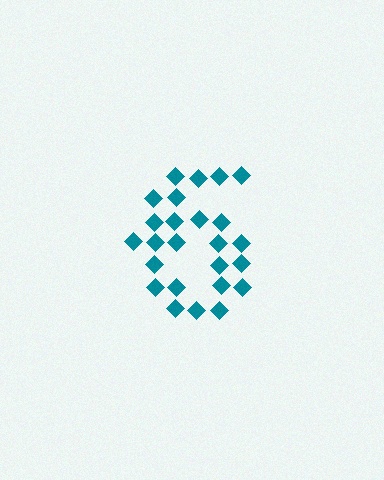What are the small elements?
The small elements are diamonds.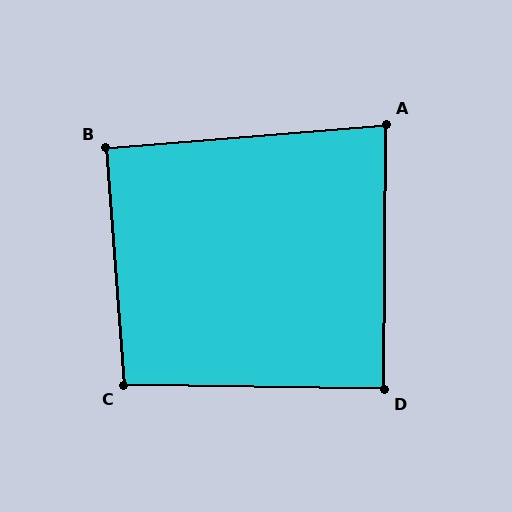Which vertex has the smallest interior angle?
A, at approximately 85 degrees.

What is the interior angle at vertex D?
Approximately 90 degrees (approximately right).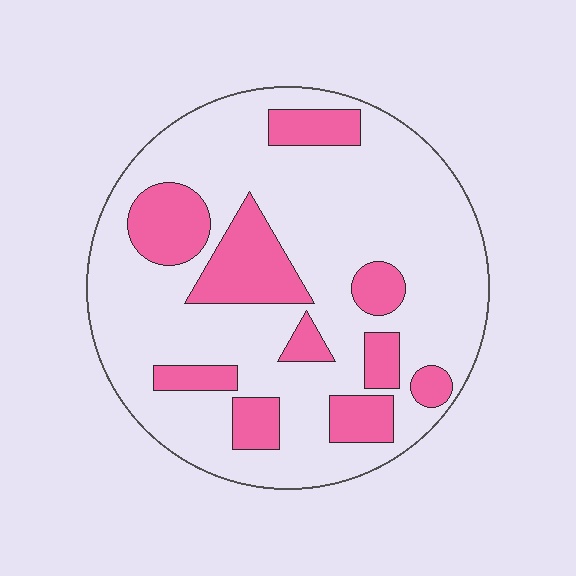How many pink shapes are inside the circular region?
10.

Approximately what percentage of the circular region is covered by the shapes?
Approximately 25%.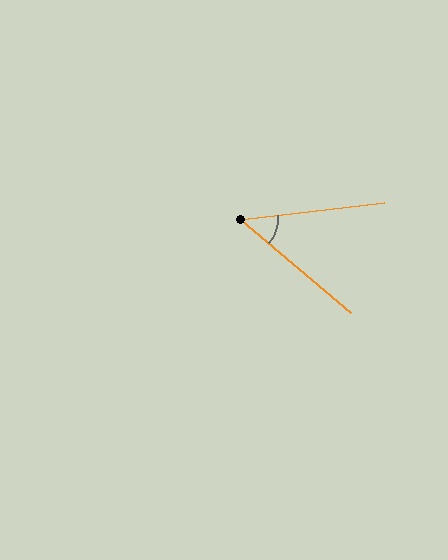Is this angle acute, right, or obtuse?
It is acute.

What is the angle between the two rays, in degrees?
Approximately 47 degrees.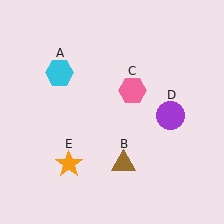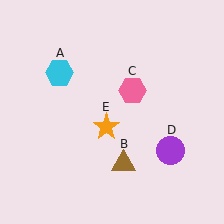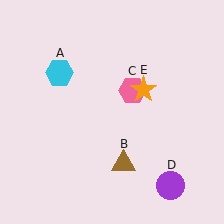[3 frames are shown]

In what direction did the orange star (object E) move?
The orange star (object E) moved up and to the right.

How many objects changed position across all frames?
2 objects changed position: purple circle (object D), orange star (object E).